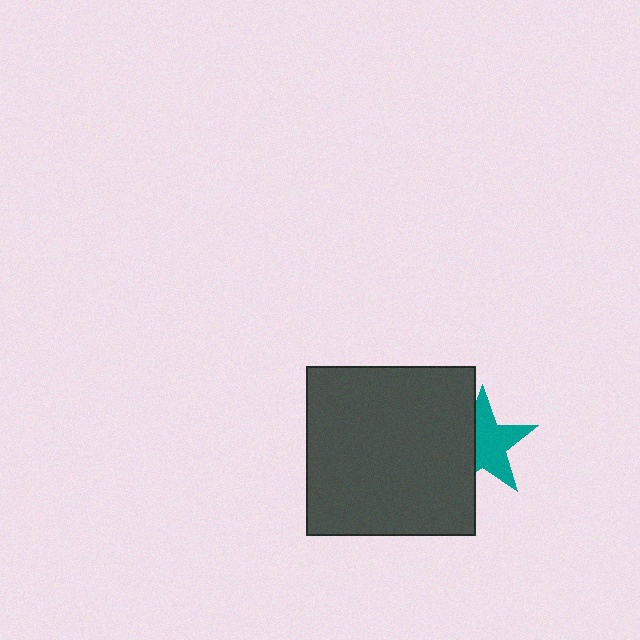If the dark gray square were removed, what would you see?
You would see the complete teal star.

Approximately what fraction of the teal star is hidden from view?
Roughly 37% of the teal star is hidden behind the dark gray square.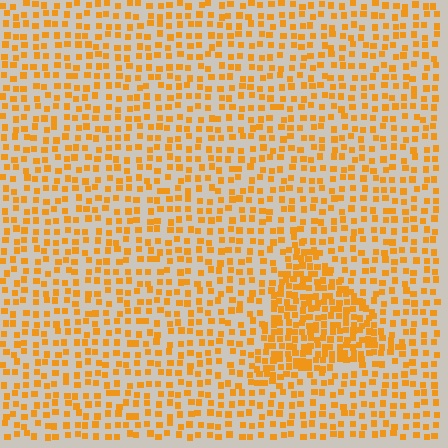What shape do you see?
I see a triangle.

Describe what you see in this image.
The image contains small orange elements arranged at two different densities. A triangle-shaped region is visible where the elements are more densely packed than the surrounding area.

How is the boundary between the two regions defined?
The boundary is defined by a change in element density (approximately 2.0x ratio). All elements are the same color, size, and shape.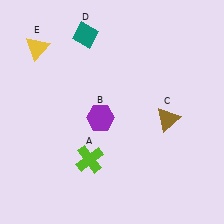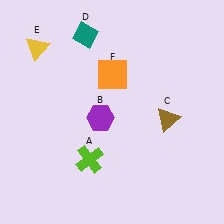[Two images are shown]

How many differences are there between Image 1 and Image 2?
There is 1 difference between the two images.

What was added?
An orange square (F) was added in Image 2.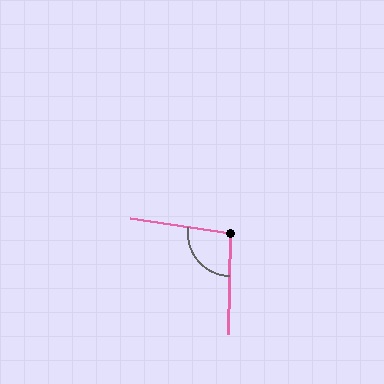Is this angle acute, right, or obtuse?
It is obtuse.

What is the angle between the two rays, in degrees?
Approximately 98 degrees.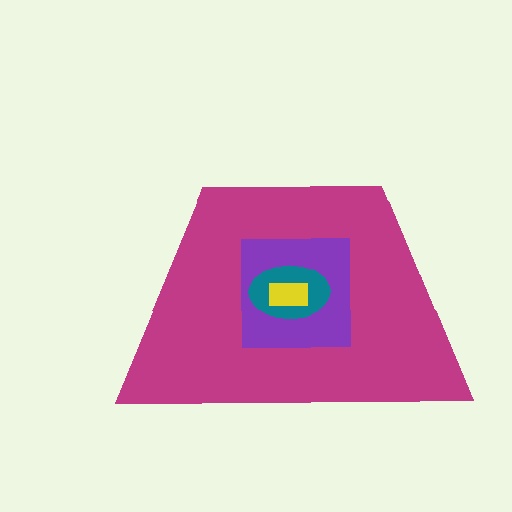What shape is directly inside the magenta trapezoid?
The purple square.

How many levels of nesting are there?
4.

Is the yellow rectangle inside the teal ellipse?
Yes.